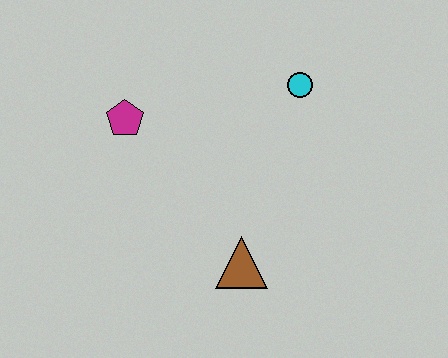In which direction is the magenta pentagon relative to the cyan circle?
The magenta pentagon is to the left of the cyan circle.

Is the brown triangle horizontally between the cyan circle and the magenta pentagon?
Yes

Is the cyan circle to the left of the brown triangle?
No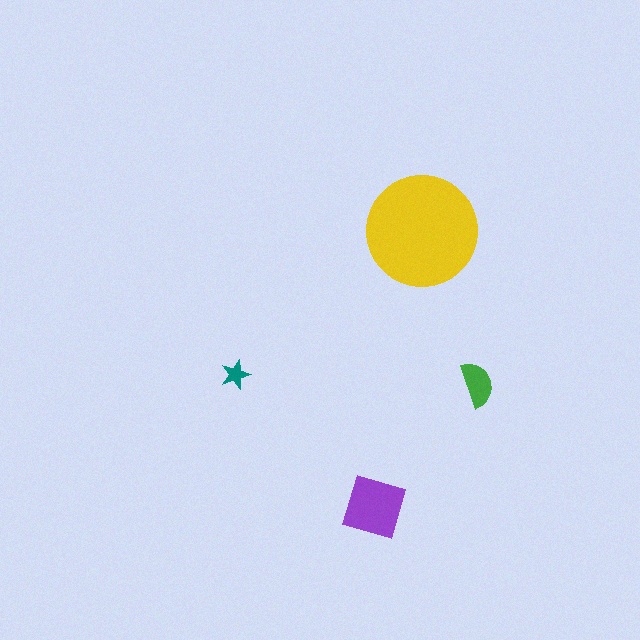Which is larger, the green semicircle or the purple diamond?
The purple diamond.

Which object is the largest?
The yellow circle.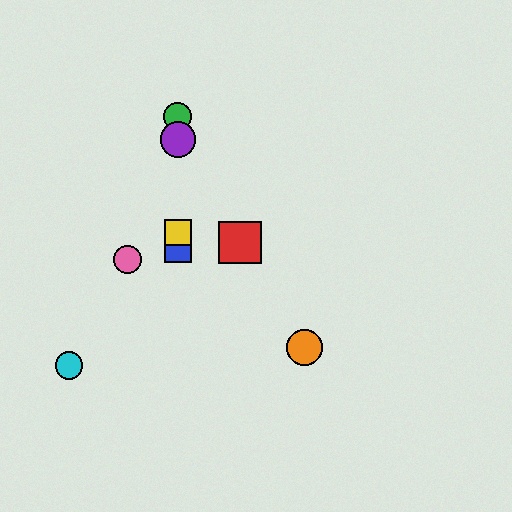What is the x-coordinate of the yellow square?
The yellow square is at x≈178.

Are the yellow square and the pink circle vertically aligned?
No, the yellow square is at x≈178 and the pink circle is at x≈128.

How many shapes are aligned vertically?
4 shapes (the blue square, the green circle, the yellow square, the purple circle) are aligned vertically.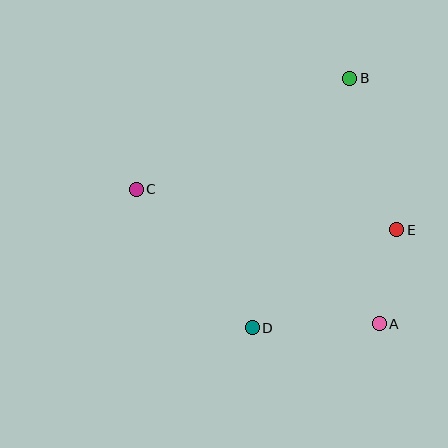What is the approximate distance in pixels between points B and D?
The distance between B and D is approximately 268 pixels.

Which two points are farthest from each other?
Points A and C are farthest from each other.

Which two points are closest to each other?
Points A and E are closest to each other.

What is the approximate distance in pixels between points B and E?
The distance between B and E is approximately 158 pixels.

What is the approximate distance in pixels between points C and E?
The distance between C and E is approximately 264 pixels.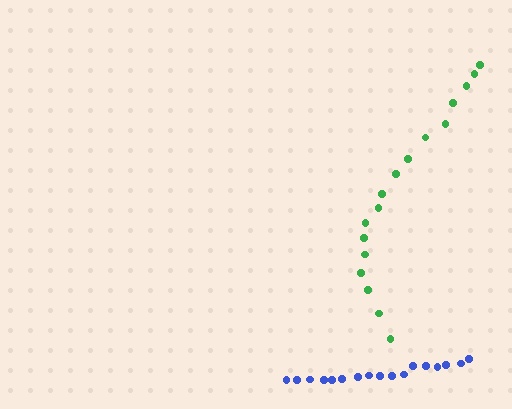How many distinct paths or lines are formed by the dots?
There are 2 distinct paths.